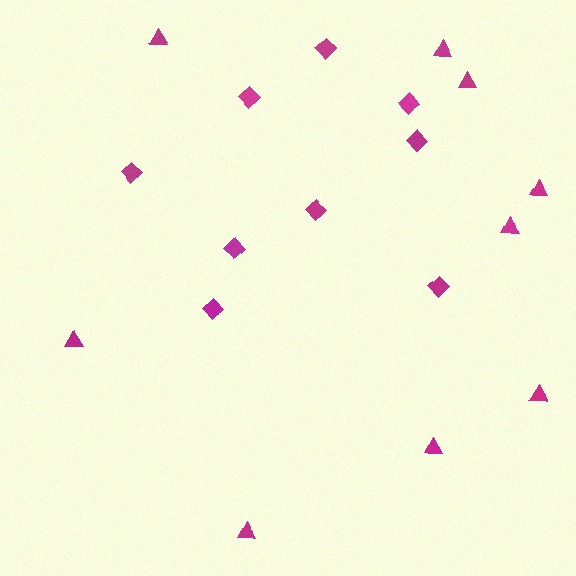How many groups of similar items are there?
There are 2 groups: one group of triangles (9) and one group of diamonds (9).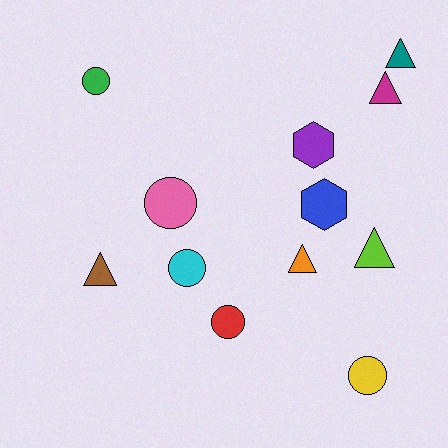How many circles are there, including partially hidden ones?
There are 5 circles.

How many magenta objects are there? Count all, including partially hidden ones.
There is 1 magenta object.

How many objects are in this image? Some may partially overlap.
There are 12 objects.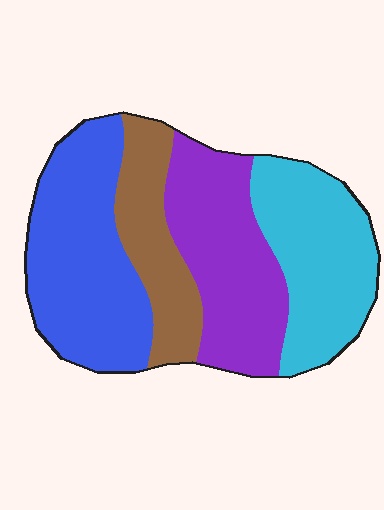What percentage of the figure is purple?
Purple covers around 25% of the figure.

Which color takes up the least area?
Brown, at roughly 15%.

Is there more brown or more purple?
Purple.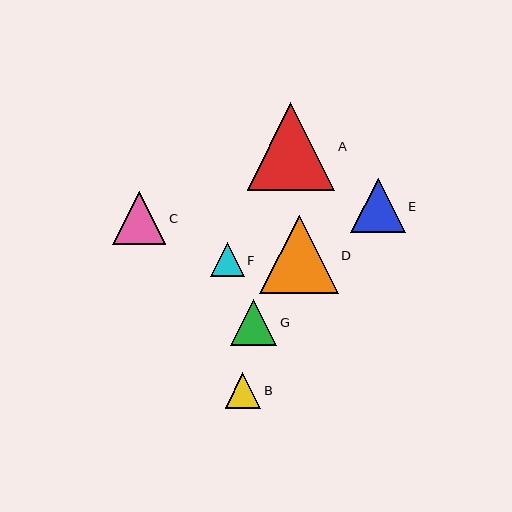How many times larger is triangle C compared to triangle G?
Triangle C is approximately 1.1 times the size of triangle G.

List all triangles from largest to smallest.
From largest to smallest: A, D, E, C, G, B, F.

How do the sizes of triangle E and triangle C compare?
Triangle E and triangle C are approximately the same size.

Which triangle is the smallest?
Triangle F is the smallest with a size of approximately 34 pixels.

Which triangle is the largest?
Triangle A is the largest with a size of approximately 88 pixels.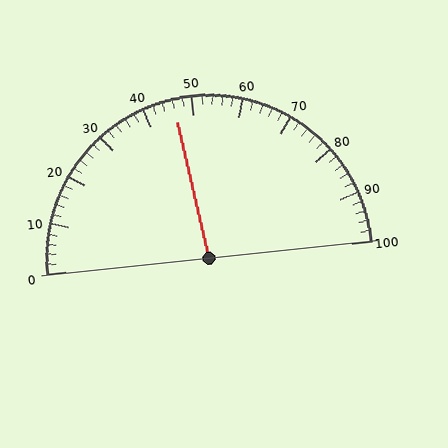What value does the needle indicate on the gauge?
The needle indicates approximately 46.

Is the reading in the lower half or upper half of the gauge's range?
The reading is in the lower half of the range (0 to 100).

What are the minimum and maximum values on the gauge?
The gauge ranges from 0 to 100.